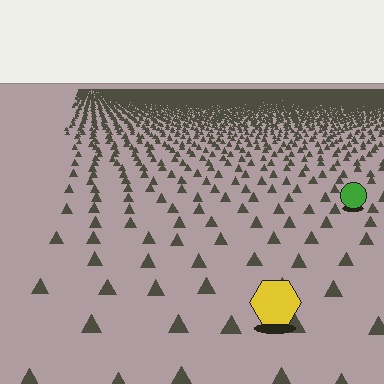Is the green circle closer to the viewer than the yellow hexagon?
No. The yellow hexagon is closer — you can tell from the texture gradient: the ground texture is coarser near it.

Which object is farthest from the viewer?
The green circle is farthest from the viewer. It appears smaller and the ground texture around it is denser.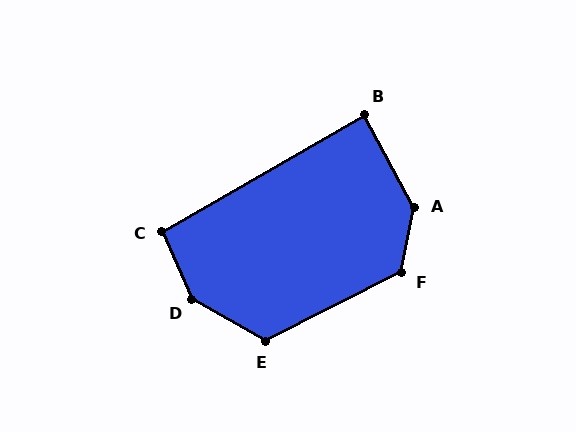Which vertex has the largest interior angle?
D, at approximately 143 degrees.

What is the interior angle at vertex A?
Approximately 140 degrees (obtuse).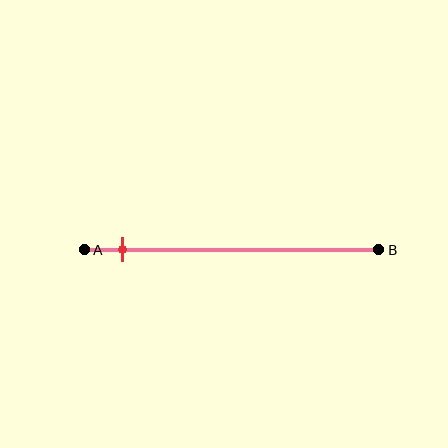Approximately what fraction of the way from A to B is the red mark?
The red mark is approximately 15% of the way from A to B.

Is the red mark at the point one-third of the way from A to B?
No, the mark is at about 15% from A, not at the 33% one-third point.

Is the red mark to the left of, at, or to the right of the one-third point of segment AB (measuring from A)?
The red mark is to the left of the one-third point of segment AB.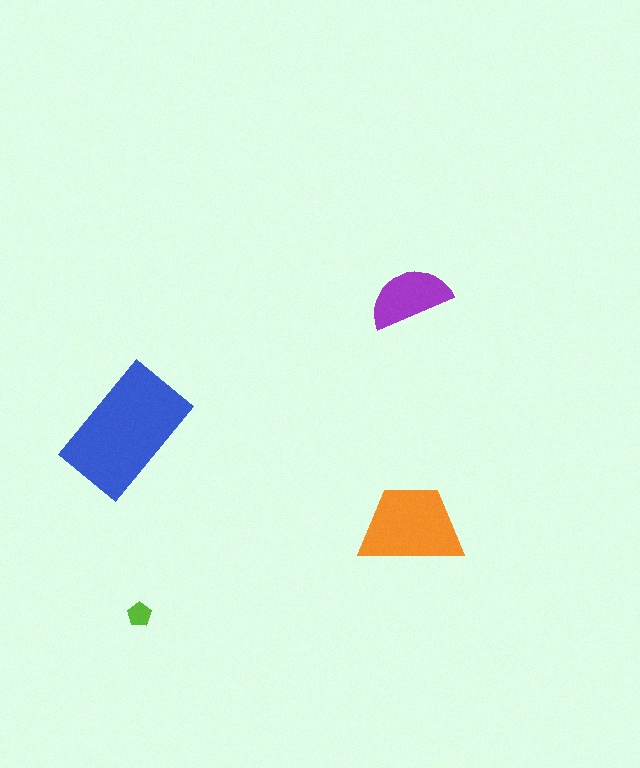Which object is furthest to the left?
The blue rectangle is leftmost.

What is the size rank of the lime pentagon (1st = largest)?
4th.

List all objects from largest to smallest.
The blue rectangle, the orange trapezoid, the purple semicircle, the lime pentagon.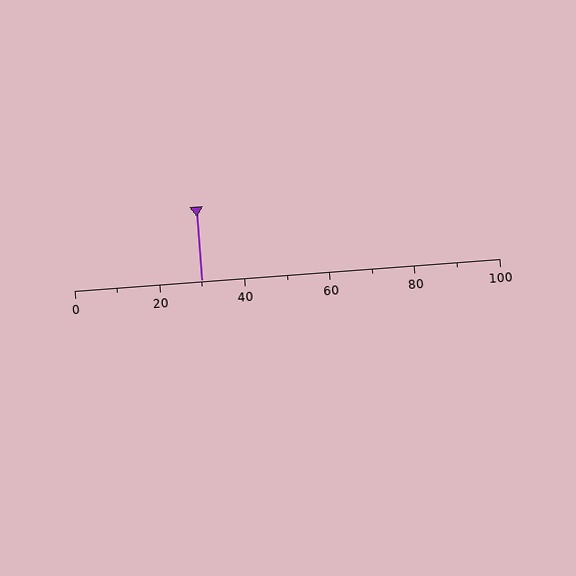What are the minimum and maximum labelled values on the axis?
The axis runs from 0 to 100.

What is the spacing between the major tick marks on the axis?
The major ticks are spaced 20 apart.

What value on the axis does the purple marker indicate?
The marker indicates approximately 30.